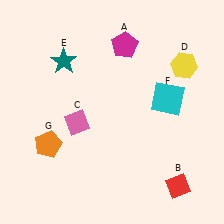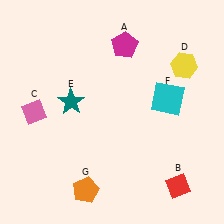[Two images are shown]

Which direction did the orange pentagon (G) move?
The orange pentagon (G) moved down.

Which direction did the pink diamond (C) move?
The pink diamond (C) moved left.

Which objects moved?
The objects that moved are: the pink diamond (C), the teal star (E), the orange pentagon (G).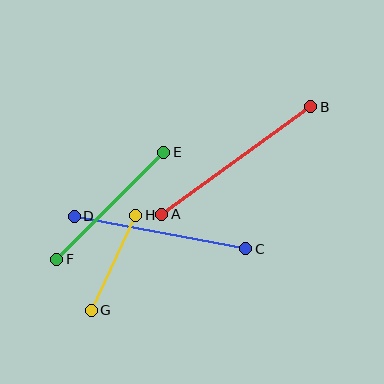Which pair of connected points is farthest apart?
Points A and B are farthest apart.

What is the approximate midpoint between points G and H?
The midpoint is at approximately (114, 263) pixels.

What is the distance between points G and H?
The distance is approximately 105 pixels.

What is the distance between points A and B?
The distance is approximately 183 pixels.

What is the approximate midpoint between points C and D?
The midpoint is at approximately (160, 233) pixels.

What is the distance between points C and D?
The distance is approximately 174 pixels.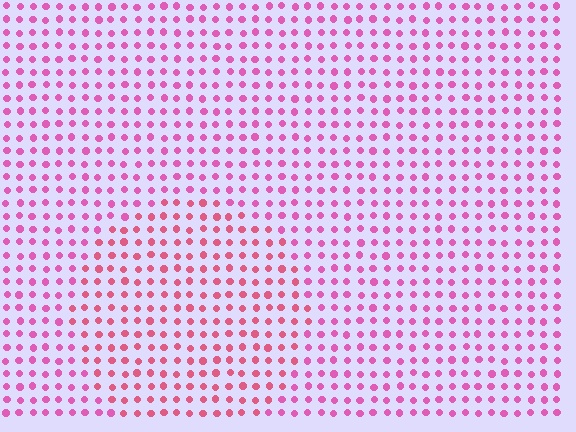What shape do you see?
I see a circle.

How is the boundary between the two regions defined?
The boundary is defined purely by a slight shift in hue (about 23 degrees). Spacing, size, and orientation are identical on both sides.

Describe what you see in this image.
The image is filled with small pink elements in a uniform arrangement. A circle-shaped region is visible where the elements are tinted to a slightly different hue, forming a subtle color boundary.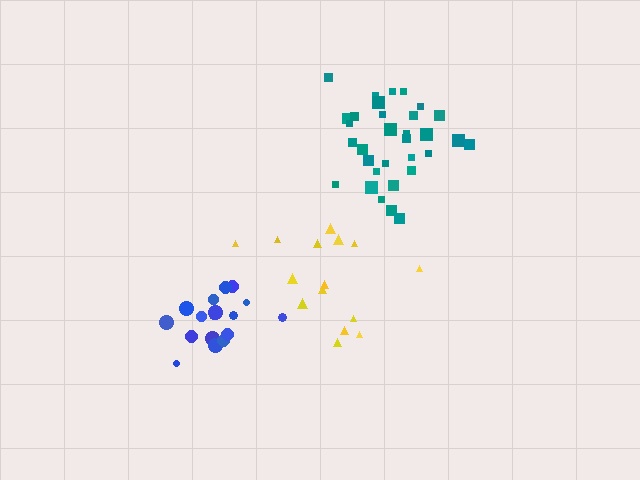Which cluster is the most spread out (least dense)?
Yellow.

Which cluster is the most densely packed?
Blue.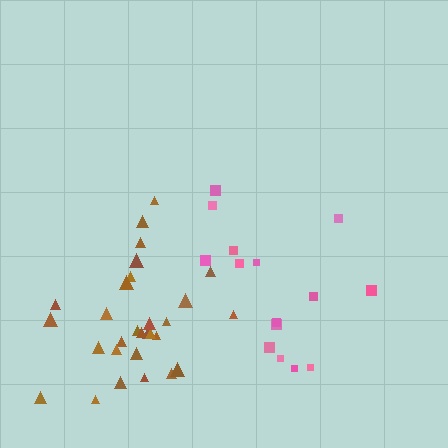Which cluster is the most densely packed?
Brown.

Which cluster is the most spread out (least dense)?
Pink.